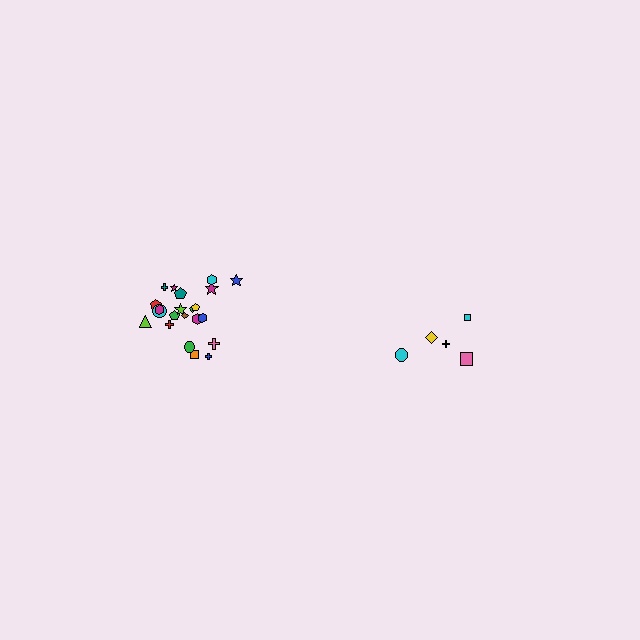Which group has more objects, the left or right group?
The left group.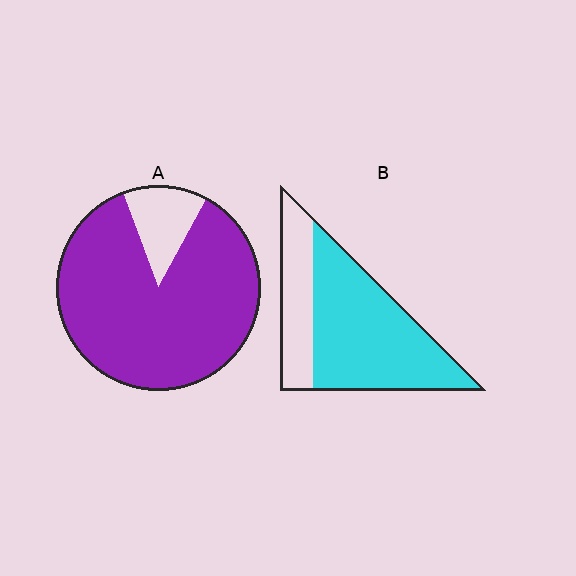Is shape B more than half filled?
Yes.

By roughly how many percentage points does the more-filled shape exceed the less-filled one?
By roughly 15 percentage points (A over B).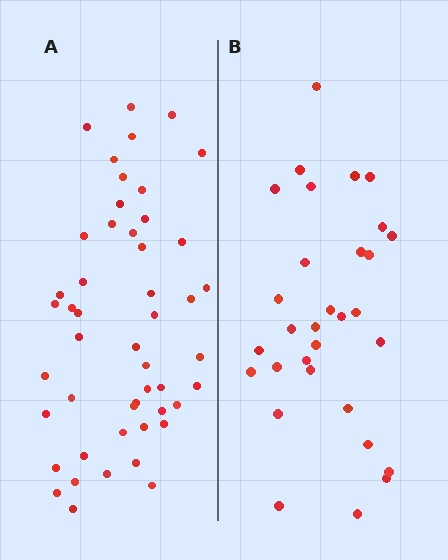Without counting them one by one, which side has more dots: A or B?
Region A (the left region) has more dots.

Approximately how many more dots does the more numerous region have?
Region A has approximately 20 more dots than region B.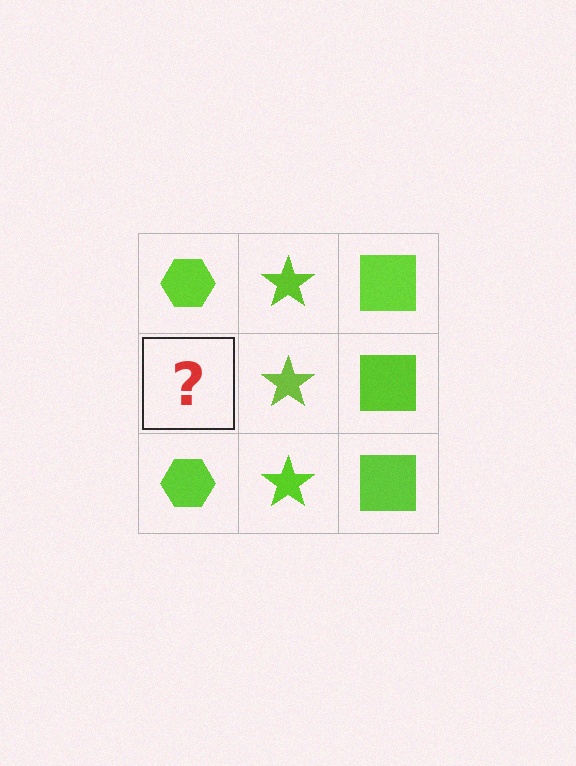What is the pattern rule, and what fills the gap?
The rule is that each column has a consistent shape. The gap should be filled with a lime hexagon.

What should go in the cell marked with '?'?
The missing cell should contain a lime hexagon.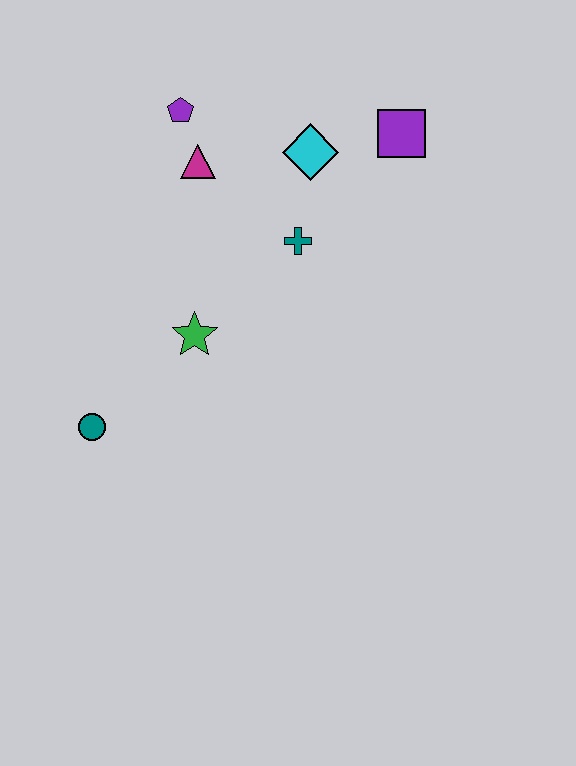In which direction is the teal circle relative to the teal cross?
The teal circle is to the left of the teal cross.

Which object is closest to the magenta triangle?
The purple pentagon is closest to the magenta triangle.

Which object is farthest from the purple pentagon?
The teal circle is farthest from the purple pentagon.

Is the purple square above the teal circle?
Yes